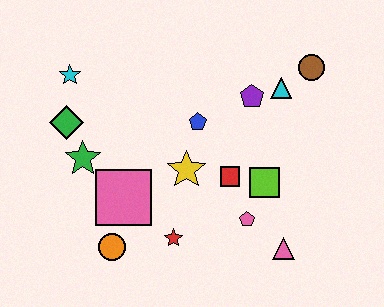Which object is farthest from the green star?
The brown circle is farthest from the green star.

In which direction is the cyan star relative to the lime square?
The cyan star is to the left of the lime square.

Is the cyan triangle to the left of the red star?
No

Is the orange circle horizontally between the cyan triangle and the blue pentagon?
No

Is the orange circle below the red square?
Yes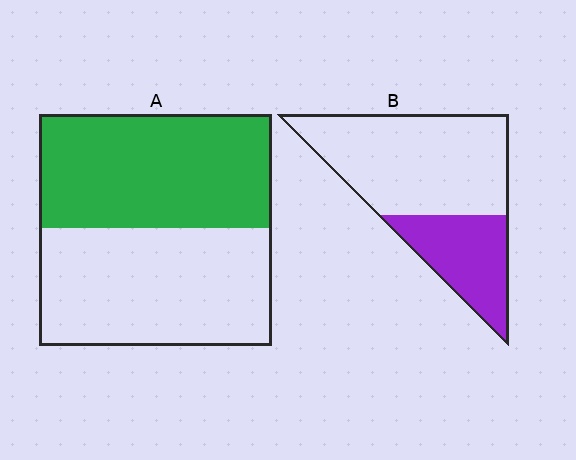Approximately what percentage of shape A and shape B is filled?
A is approximately 50% and B is approximately 30%.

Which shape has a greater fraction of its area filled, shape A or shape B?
Shape A.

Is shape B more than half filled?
No.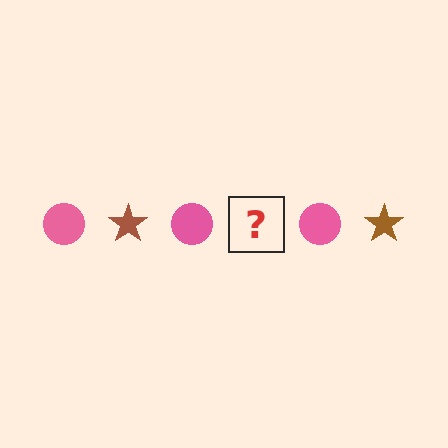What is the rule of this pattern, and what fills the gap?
The rule is that the pattern alternates between pink circle and brown star. The gap should be filled with a brown star.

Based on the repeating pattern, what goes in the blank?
The blank should be a brown star.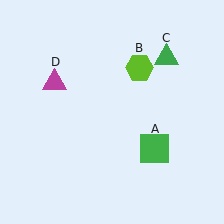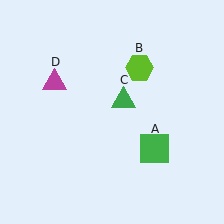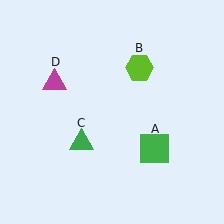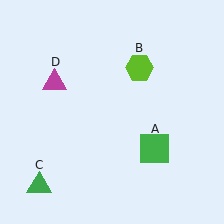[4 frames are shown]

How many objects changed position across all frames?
1 object changed position: green triangle (object C).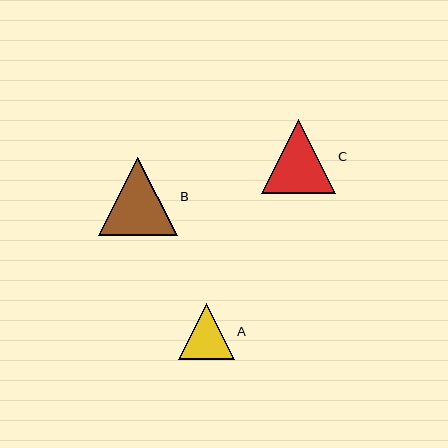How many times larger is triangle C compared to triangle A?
Triangle C is approximately 1.3 times the size of triangle A.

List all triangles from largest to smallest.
From largest to smallest: B, C, A.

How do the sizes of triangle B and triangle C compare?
Triangle B and triangle C are approximately the same size.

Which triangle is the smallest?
Triangle A is the smallest with a size of approximately 56 pixels.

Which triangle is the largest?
Triangle B is the largest with a size of approximately 78 pixels.